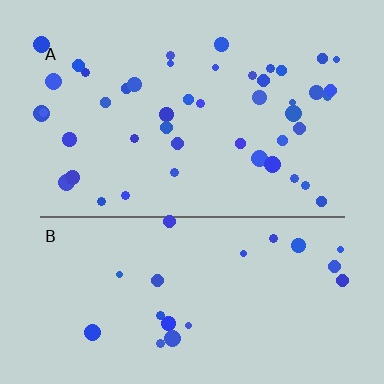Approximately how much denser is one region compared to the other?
Approximately 2.1× — region A over region B.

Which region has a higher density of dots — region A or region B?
A (the top).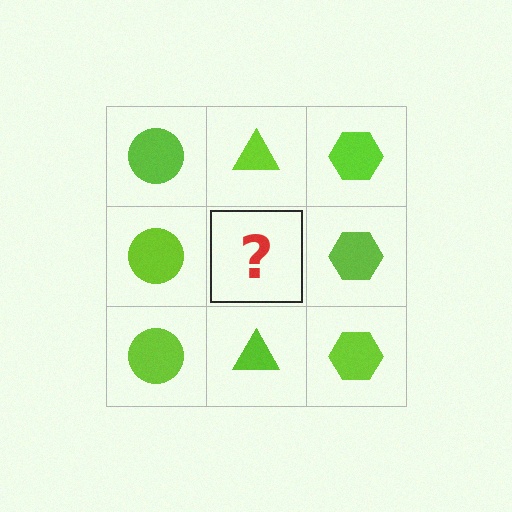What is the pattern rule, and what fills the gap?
The rule is that each column has a consistent shape. The gap should be filled with a lime triangle.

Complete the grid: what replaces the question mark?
The question mark should be replaced with a lime triangle.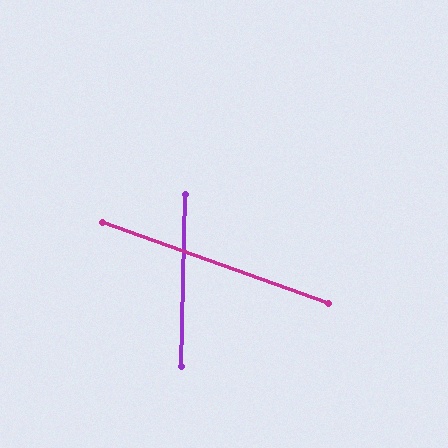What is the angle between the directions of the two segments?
Approximately 71 degrees.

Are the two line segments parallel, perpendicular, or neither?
Neither parallel nor perpendicular — they differ by about 71°.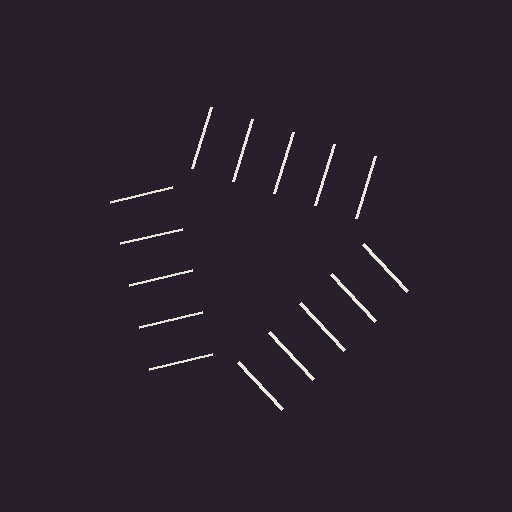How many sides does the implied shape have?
3 sides — the line-ends trace a triangle.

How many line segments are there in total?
15 — 5 along each of the 3 edges.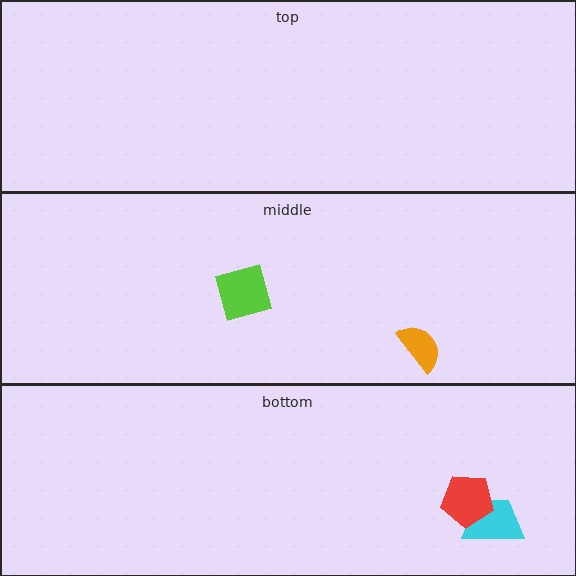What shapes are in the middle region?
The orange semicircle, the lime square.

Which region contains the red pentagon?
The bottom region.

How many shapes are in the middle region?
2.